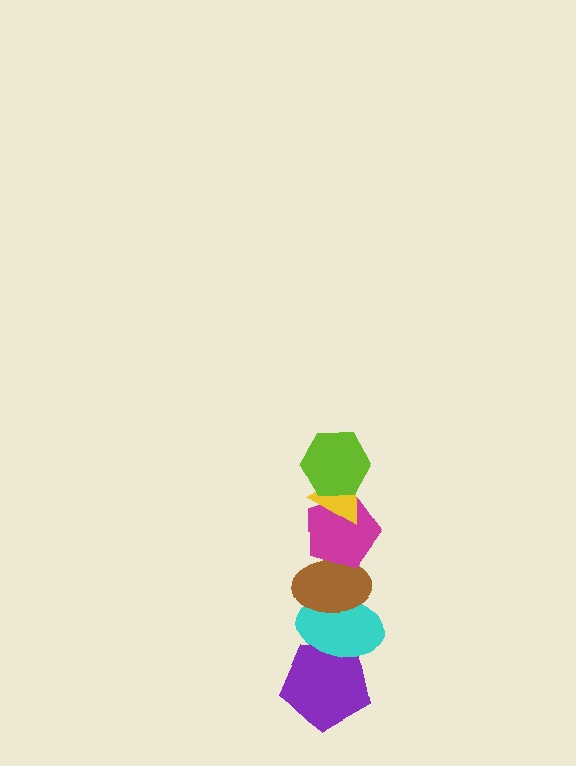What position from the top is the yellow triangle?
The yellow triangle is 2nd from the top.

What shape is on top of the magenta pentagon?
The yellow triangle is on top of the magenta pentagon.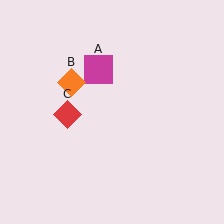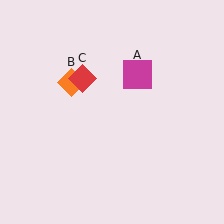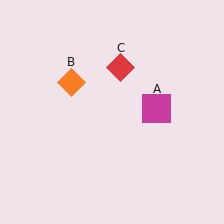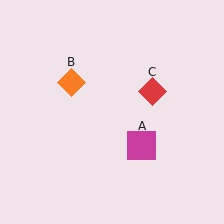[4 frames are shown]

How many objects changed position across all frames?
2 objects changed position: magenta square (object A), red diamond (object C).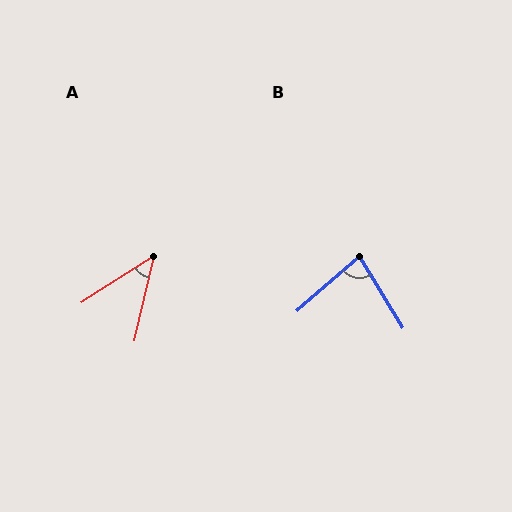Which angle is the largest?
B, at approximately 80 degrees.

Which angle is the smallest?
A, at approximately 44 degrees.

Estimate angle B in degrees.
Approximately 80 degrees.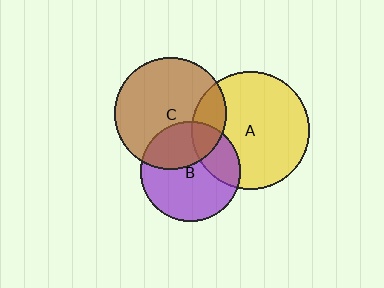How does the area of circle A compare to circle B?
Approximately 1.4 times.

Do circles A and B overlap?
Yes.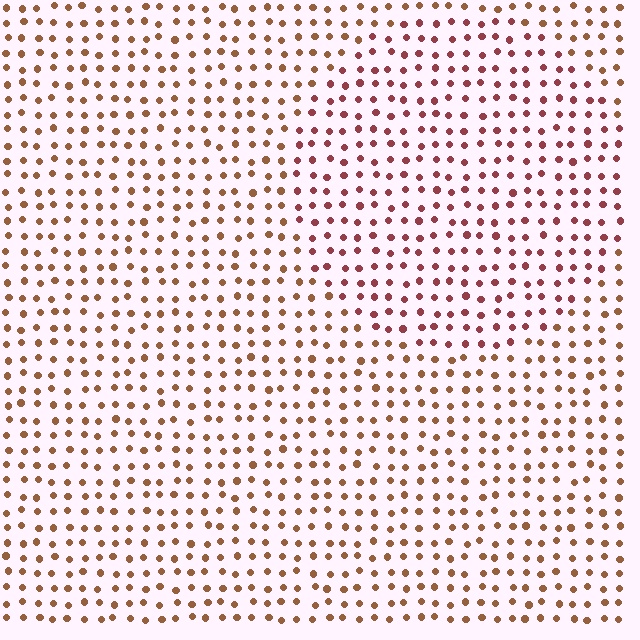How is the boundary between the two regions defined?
The boundary is defined purely by a slight shift in hue (about 32 degrees). Spacing, size, and orientation are identical on both sides.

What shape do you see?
I see a circle.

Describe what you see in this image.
The image is filled with small brown elements in a uniform arrangement. A circle-shaped region is visible where the elements are tinted to a slightly different hue, forming a subtle color boundary.